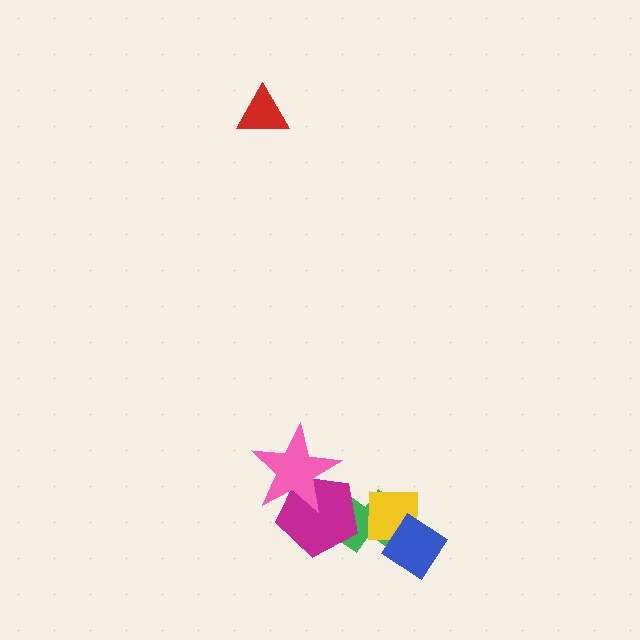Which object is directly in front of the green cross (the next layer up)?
The yellow square is directly in front of the green cross.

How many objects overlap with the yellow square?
2 objects overlap with the yellow square.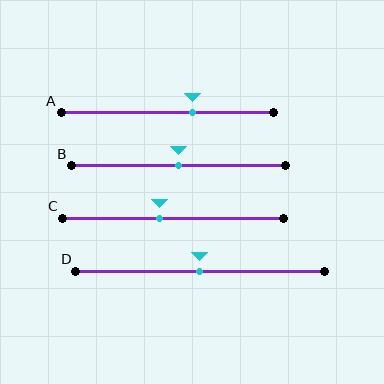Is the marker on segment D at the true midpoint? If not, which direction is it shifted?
Yes, the marker on segment D is at the true midpoint.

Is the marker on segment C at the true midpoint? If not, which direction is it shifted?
No, the marker on segment C is shifted to the left by about 6% of the segment length.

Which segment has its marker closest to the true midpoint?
Segment B has its marker closest to the true midpoint.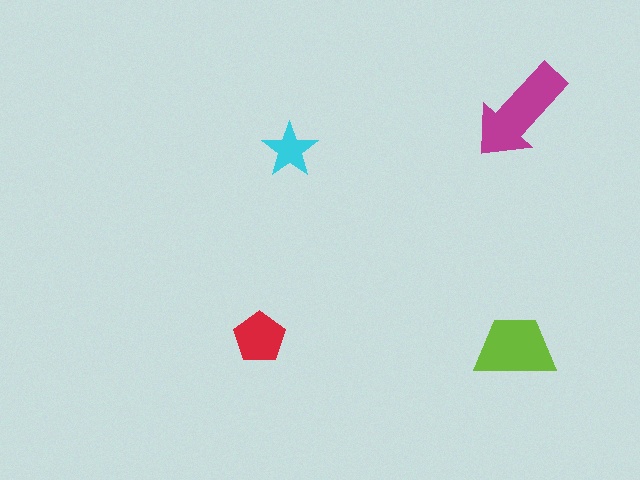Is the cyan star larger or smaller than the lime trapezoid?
Smaller.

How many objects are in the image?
There are 4 objects in the image.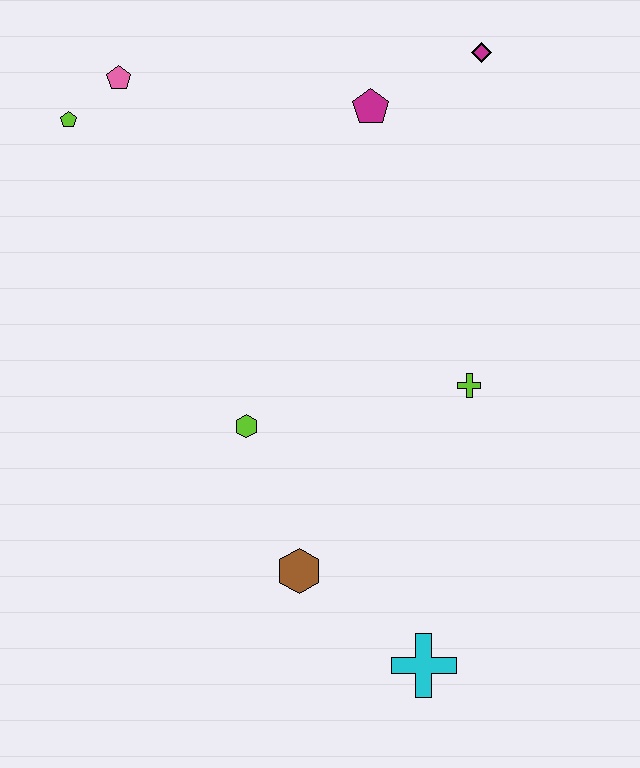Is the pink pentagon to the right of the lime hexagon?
No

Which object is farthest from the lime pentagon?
The cyan cross is farthest from the lime pentagon.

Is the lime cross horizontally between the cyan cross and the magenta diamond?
Yes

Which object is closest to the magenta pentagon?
The magenta diamond is closest to the magenta pentagon.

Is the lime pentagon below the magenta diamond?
Yes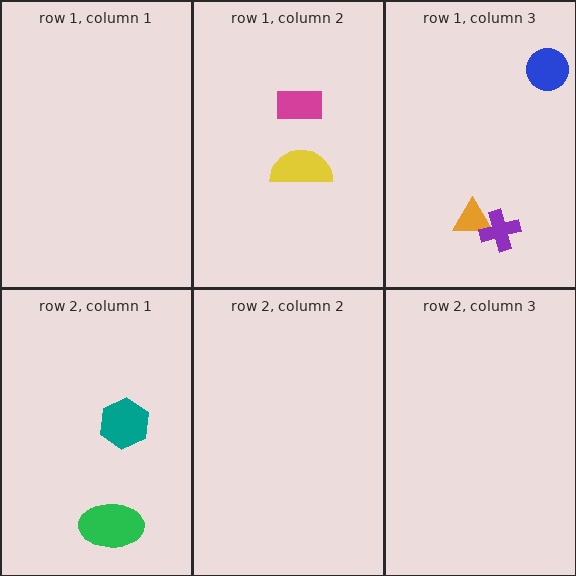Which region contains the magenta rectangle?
The row 1, column 2 region.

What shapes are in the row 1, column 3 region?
The orange triangle, the blue circle, the purple cross.